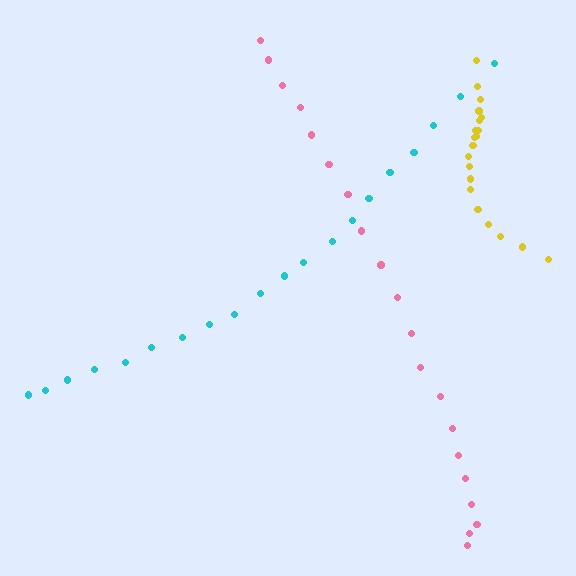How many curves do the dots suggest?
There are 3 distinct paths.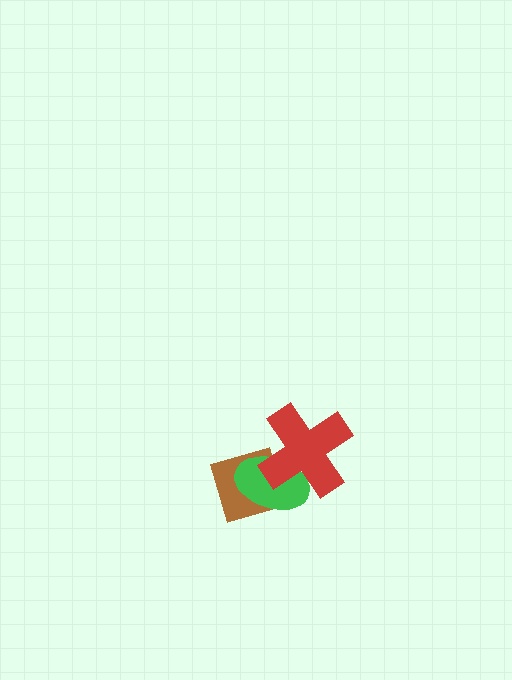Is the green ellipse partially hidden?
Yes, it is partially covered by another shape.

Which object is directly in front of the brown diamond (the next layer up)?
The green ellipse is directly in front of the brown diamond.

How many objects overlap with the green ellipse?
2 objects overlap with the green ellipse.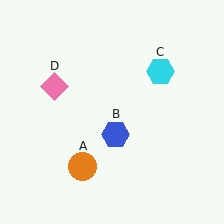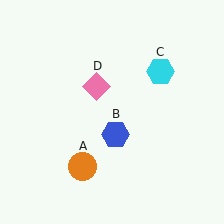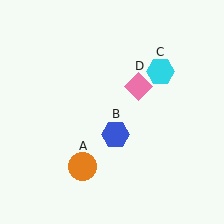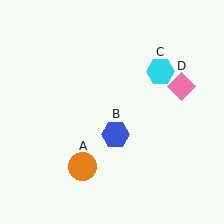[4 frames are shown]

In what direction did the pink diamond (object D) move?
The pink diamond (object D) moved right.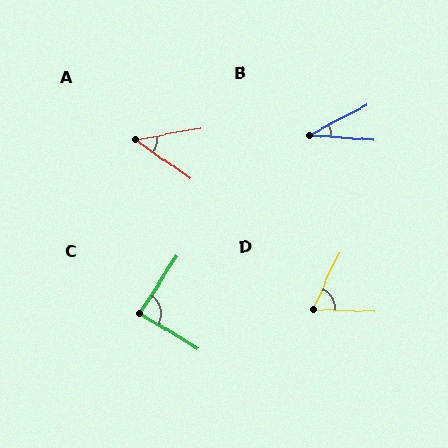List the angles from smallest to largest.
B (31°), A (46°), D (67°), C (88°).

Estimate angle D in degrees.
Approximately 67 degrees.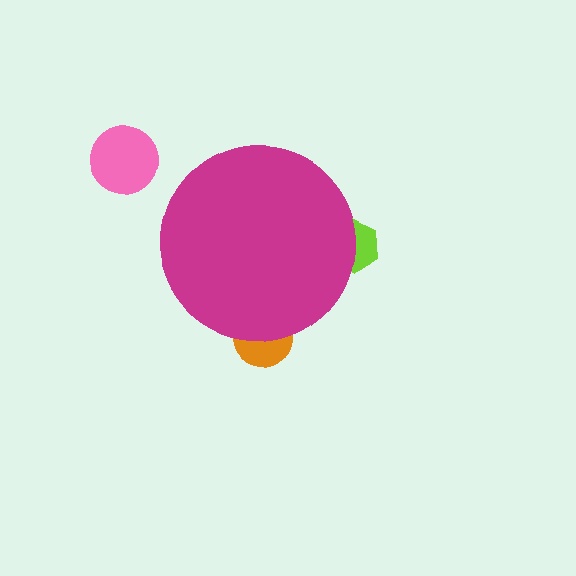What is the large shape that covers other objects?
A magenta circle.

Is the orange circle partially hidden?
Yes, the orange circle is partially hidden behind the magenta circle.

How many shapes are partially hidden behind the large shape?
2 shapes are partially hidden.